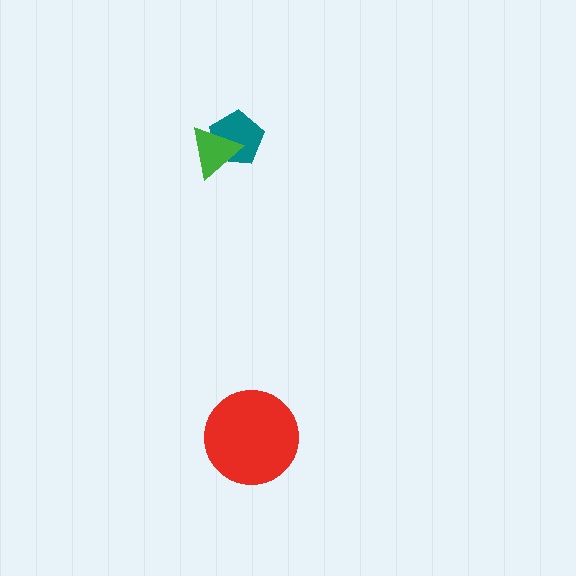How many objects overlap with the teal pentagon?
1 object overlaps with the teal pentagon.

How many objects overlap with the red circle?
0 objects overlap with the red circle.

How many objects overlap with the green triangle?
1 object overlaps with the green triangle.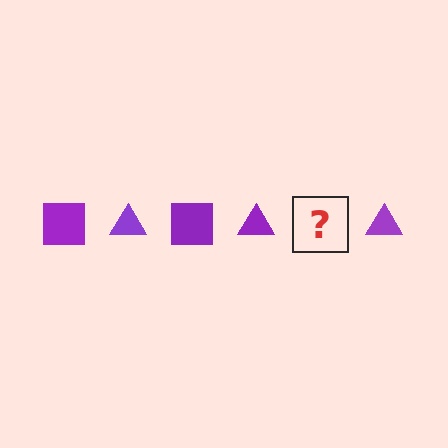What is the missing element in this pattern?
The missing element is a purple square.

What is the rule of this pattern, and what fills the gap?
The rule is that the pattern cycles through square, triangle shapes in purple. The gap should be filled with a purple square.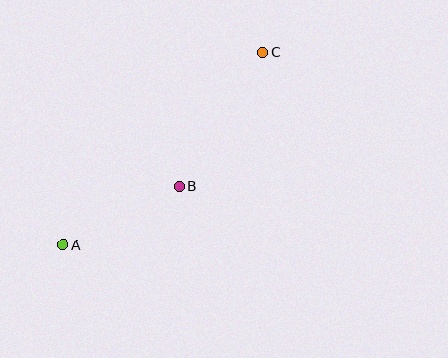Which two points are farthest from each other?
Points A and C are farthest from each other.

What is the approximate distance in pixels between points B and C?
The distance between B and C is approximately 158 pixels.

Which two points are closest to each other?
Points A and B are closest to each other.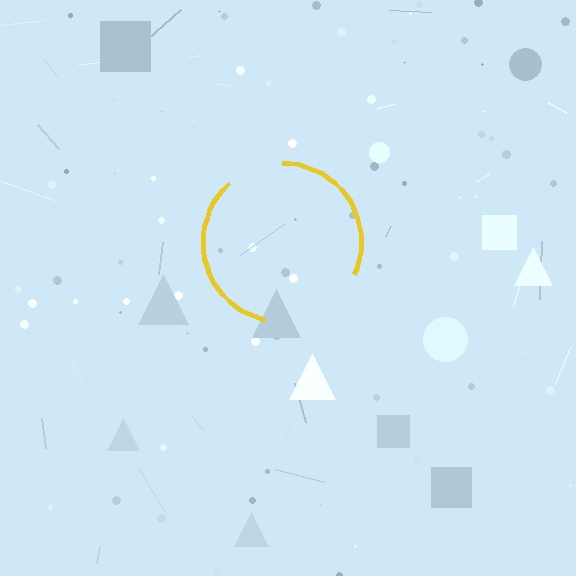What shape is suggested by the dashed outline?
The dashed outline suggests a circle.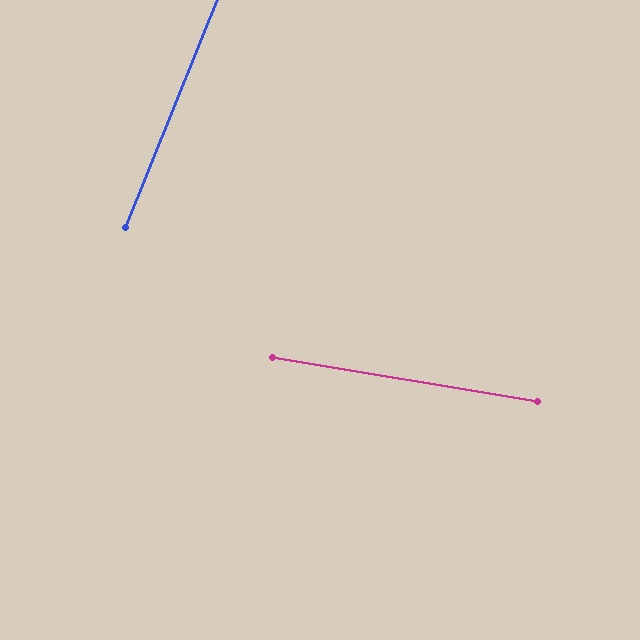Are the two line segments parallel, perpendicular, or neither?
Neither parallel nor perpendicular — they differ by about 77°.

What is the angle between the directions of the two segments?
Approximately 77 degrees.